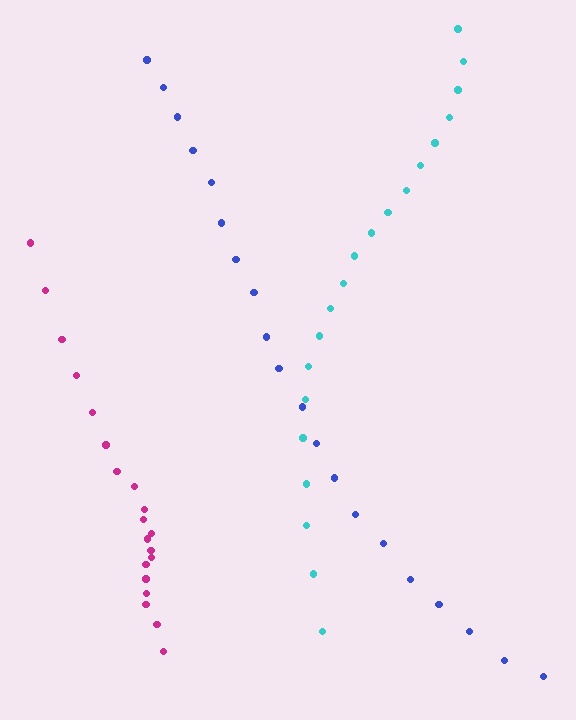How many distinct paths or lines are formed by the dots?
There are 3 distinct paths.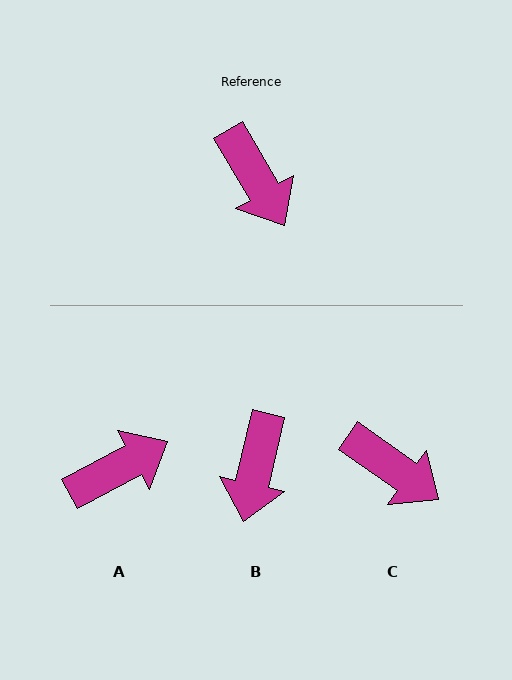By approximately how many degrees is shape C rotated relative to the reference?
Approximately 24 degrees counter-clockwise.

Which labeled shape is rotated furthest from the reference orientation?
A, about 88 degrees away.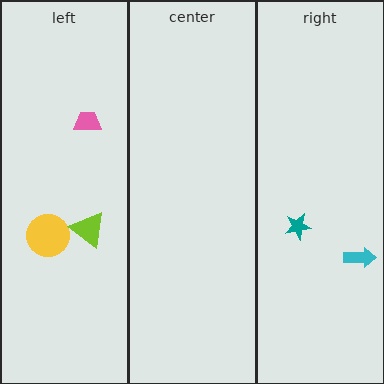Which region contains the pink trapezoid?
The left region.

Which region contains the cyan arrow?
The right region.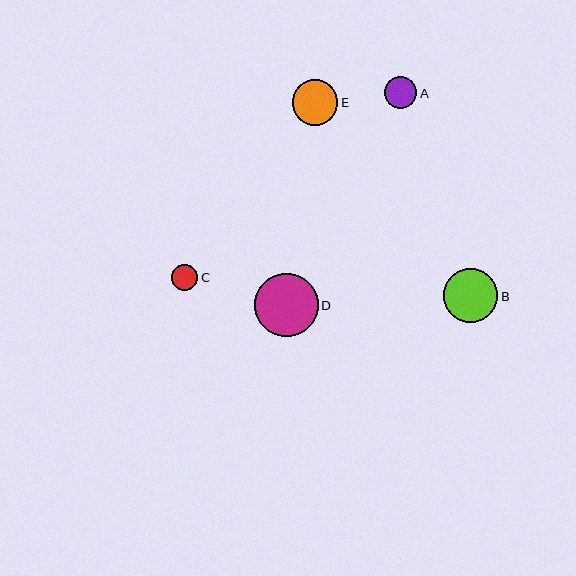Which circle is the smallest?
Circle C is the smallest with a size of approximately 26 pixels.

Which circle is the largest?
Circle D is the largest with a size of approximately 63 pixels.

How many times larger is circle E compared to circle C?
Circle E is approximately 1.7 times the size of circle C.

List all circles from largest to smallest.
From largest to smallest: D, B, E, A, C.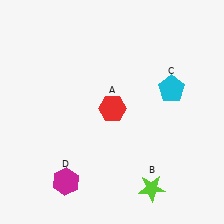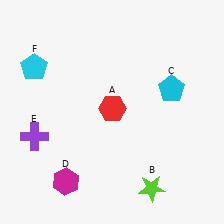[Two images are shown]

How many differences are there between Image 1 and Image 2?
There are 2 differences between the two images.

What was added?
A purple cross (E), a cyan pentagon (F) were added in Image 2.